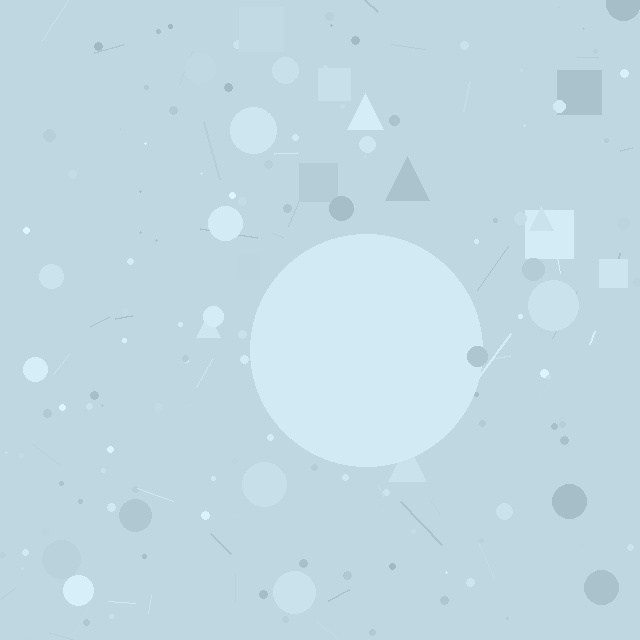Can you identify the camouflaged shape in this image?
The camouflaged shape is a circle.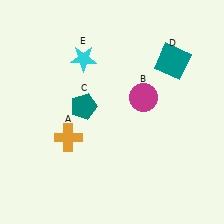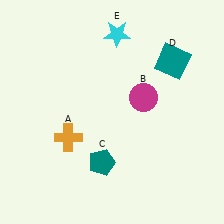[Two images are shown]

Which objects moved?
The objects that moved are: the teal pentagon (C), the cyan star (E).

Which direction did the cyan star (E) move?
The cyan star (E) moved right.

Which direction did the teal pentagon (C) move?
The teal pentagon (C) moved down.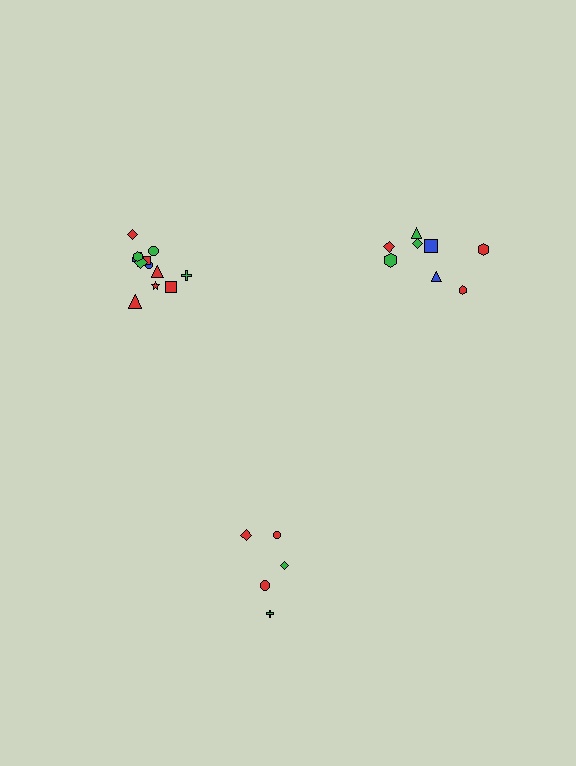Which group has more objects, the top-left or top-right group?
The top-left group.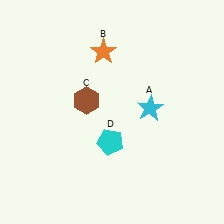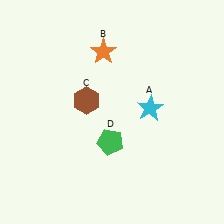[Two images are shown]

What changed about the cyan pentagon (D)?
In Image 1, D is cyan. In Image 2, it changed to green.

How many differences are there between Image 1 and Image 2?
There is 1 difference between the two images.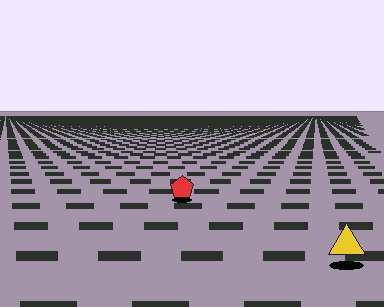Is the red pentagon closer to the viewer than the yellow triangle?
No. The yellow triangle is closer — you can tell from the texture gradient: the ground texture is coarser near it.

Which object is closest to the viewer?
The yellow triangle is closest. The texture marks near it are larger and more spread out.